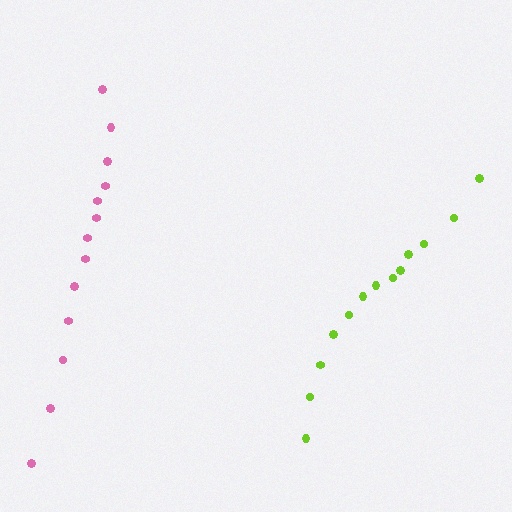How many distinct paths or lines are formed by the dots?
There are 2 distinct paths.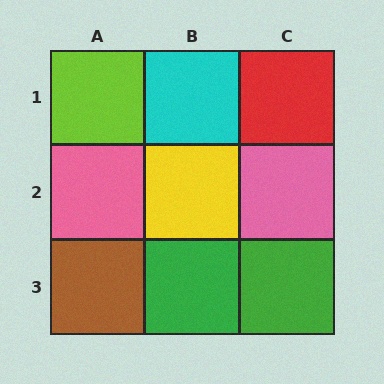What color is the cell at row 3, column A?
Brown.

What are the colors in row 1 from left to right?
Lime, cyan, red.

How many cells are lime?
1 cell is lime.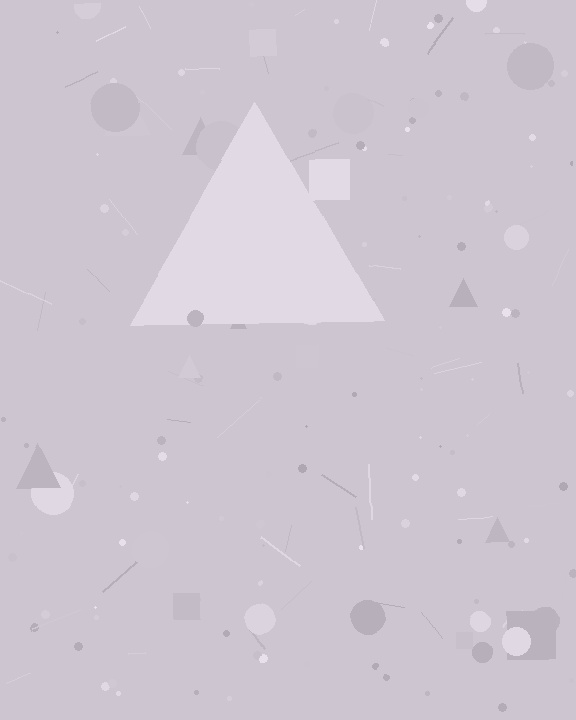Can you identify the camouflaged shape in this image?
The camouflaged shape is a triangle.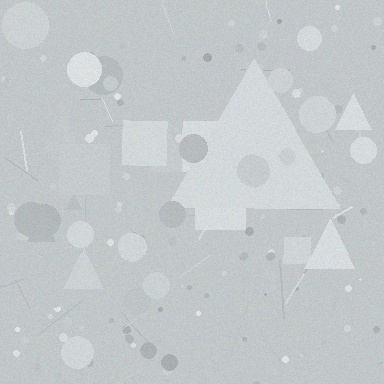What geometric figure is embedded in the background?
A triangle is embedded in the background.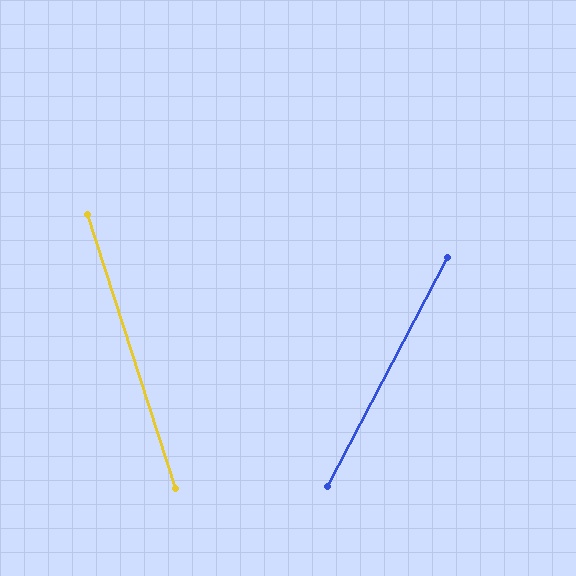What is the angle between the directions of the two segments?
Approximately 45 degrees.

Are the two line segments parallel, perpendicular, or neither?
Neither parallel nor perpendicular — they differ by about 45°.